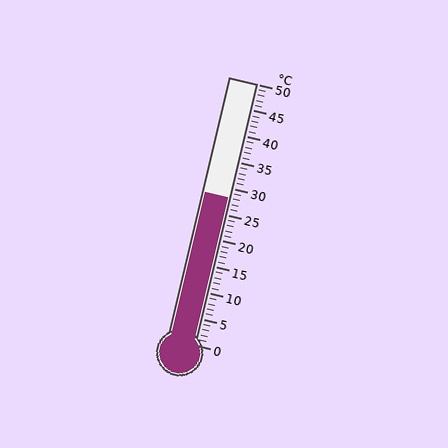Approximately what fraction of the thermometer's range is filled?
The thermometer is filled to approximately 55% of its range.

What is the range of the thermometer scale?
The thermometer scale ranges from 0°C to 50°C.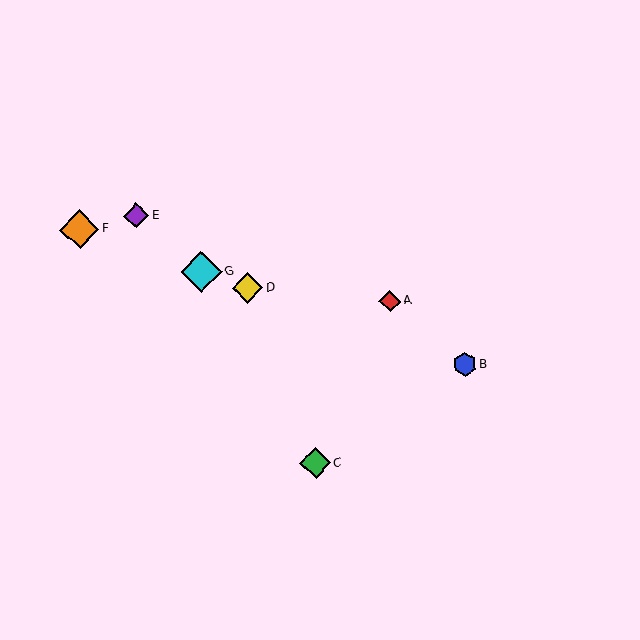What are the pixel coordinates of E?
Object E is at (136, 216).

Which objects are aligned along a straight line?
Objects B, D, F, G are aligned along a straight line.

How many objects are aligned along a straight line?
4 objects (B, D, F, G) are aligned along a straight line.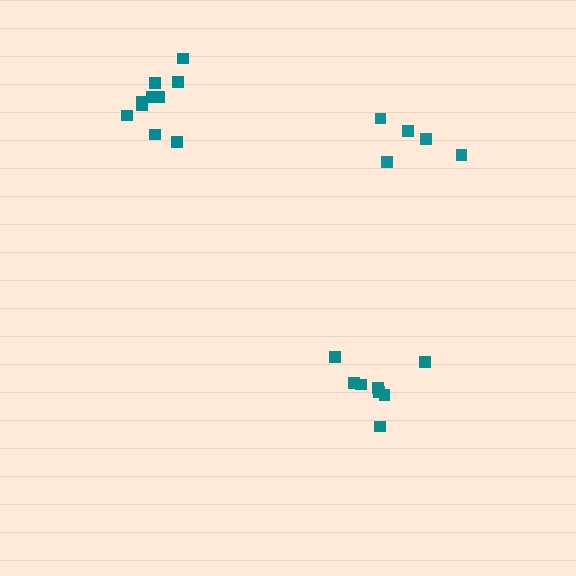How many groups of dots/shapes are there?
There are 3 groups.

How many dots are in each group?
Group 1: 8 dots, Group 2: 5 dots, Group 3: 10 dots (23 total).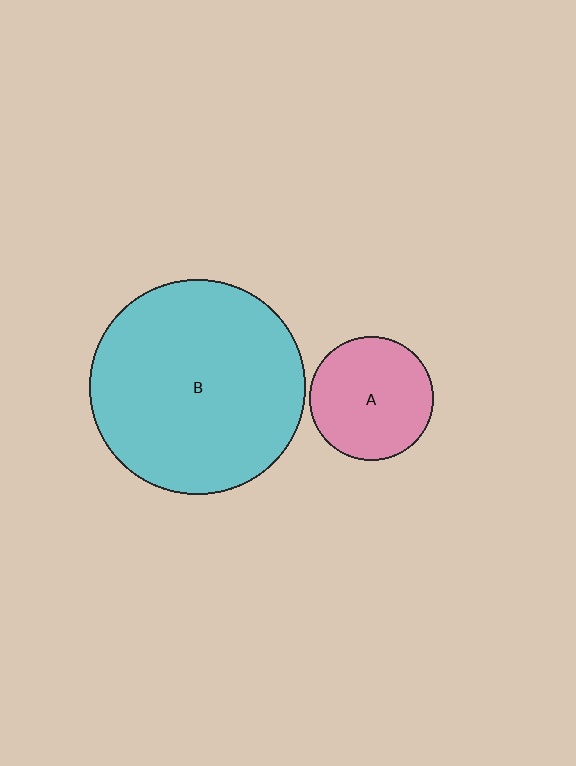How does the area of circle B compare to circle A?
Approximately 3.0 times.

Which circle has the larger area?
Circle B (cyan).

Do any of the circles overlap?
No, none of the circles overlap.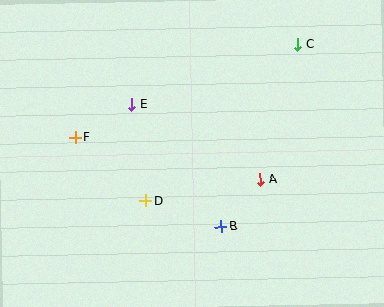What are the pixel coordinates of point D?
Point D is at (145, 201).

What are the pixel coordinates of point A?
Point A is at (260, 179).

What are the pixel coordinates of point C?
Point C is at (298, 44).